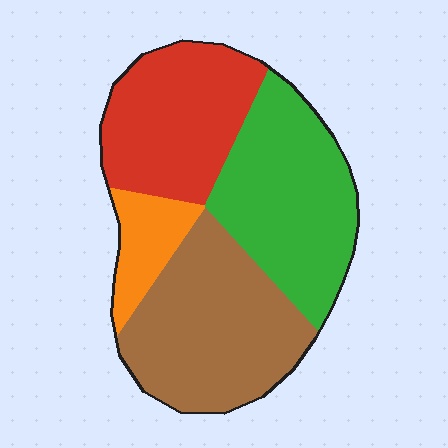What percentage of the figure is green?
Green covers about 30% of the figure.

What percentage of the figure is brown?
Brown covers around 35% of the figure.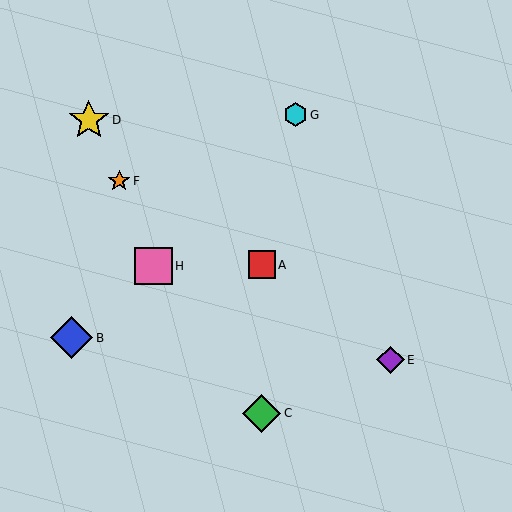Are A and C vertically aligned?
Yes, both are at x≈262.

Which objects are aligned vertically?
Objects A, C are aligned vertically.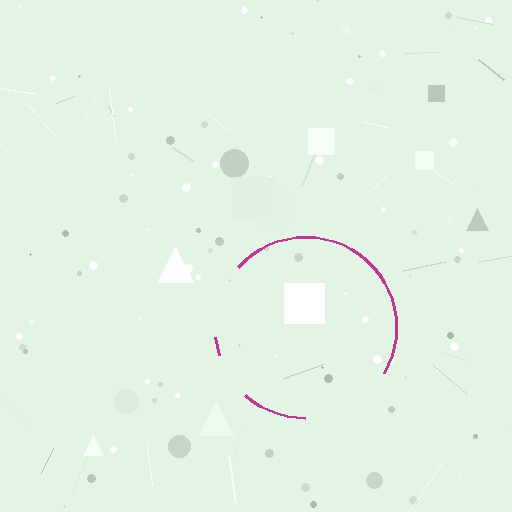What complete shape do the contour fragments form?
The contour fragments form a circle.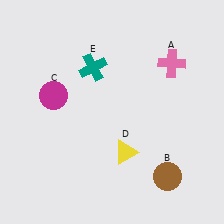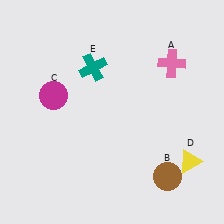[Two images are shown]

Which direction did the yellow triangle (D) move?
The yellow triangle (D) moved right.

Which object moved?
The yellow triangle (D) moved right.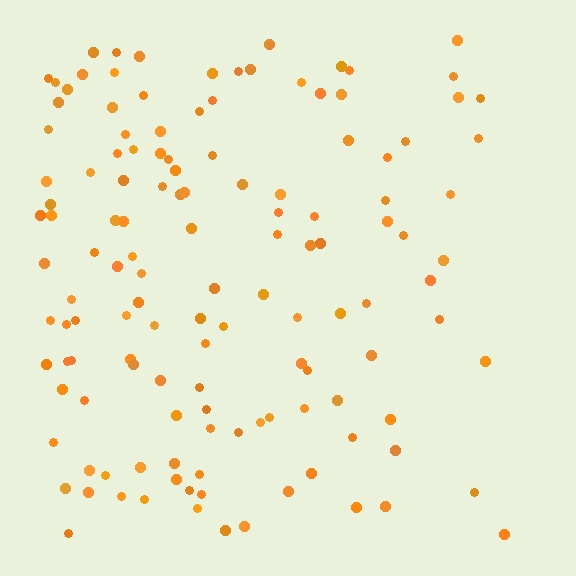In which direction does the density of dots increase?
From right to left, with the left side densest.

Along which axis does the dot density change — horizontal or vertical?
Horizontal.